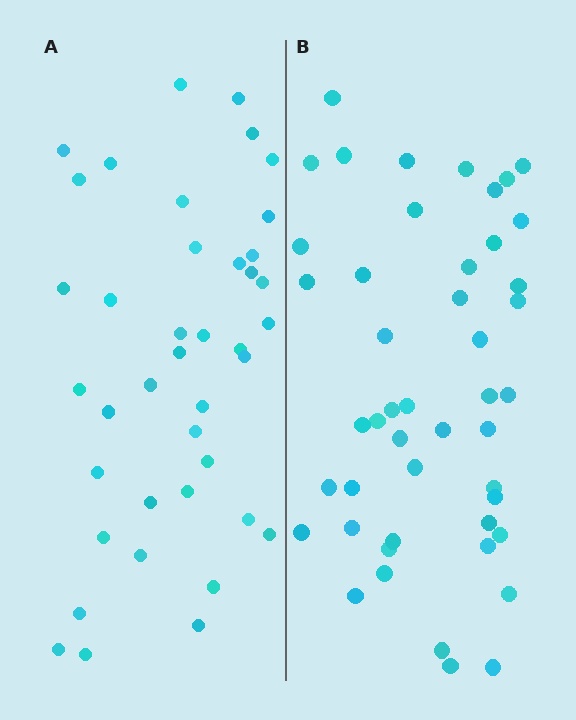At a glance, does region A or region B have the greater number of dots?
Region B (the right region) has more dots.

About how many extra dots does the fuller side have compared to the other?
Region B has roughly 8 or so more dots than region A.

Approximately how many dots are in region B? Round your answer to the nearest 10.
About 50 dots. (The exact count is 47, which rounds to 50.)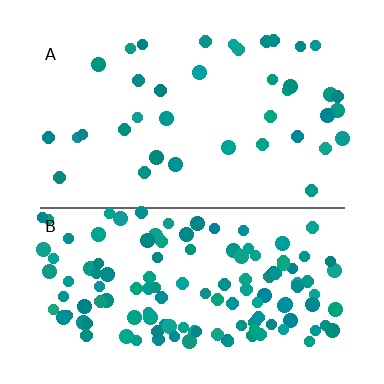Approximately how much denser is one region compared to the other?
Approximately 3.5× — region B over region A.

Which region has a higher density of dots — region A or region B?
B (the bottom).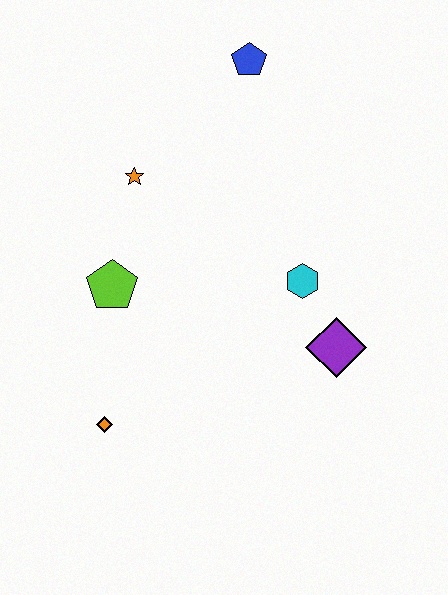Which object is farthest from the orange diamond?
The blue pentagon is farthest from the orange diamond.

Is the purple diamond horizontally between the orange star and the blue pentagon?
No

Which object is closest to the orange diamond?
The lime pentagon is closest to the orange diamond.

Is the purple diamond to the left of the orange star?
No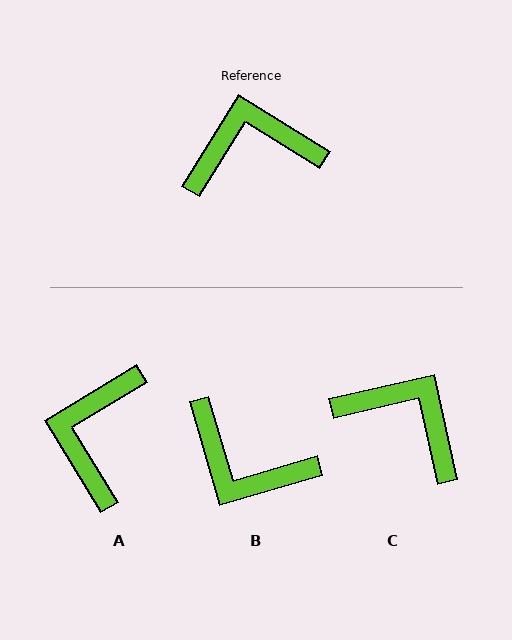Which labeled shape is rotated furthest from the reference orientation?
B, about 138 degrees away.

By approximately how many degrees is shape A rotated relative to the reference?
Approximately 63 degrees counter-clockwise.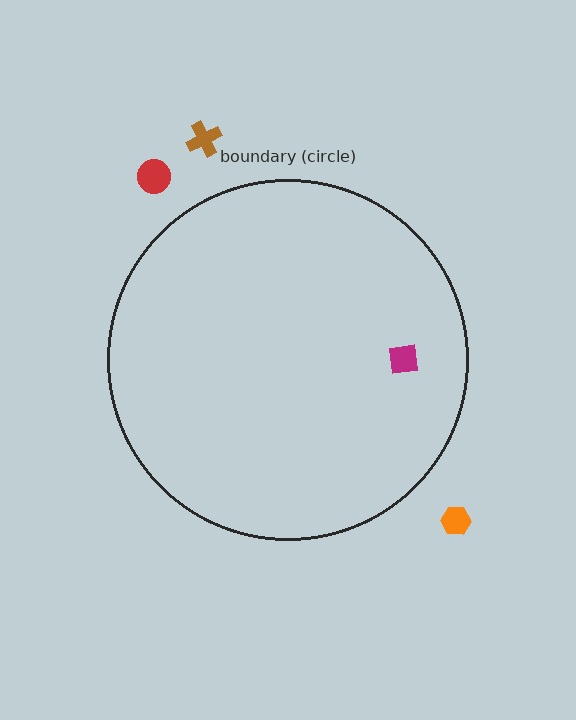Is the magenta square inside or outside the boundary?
Inside.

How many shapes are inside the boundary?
1 inside, 3 outside.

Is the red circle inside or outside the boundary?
Outside.